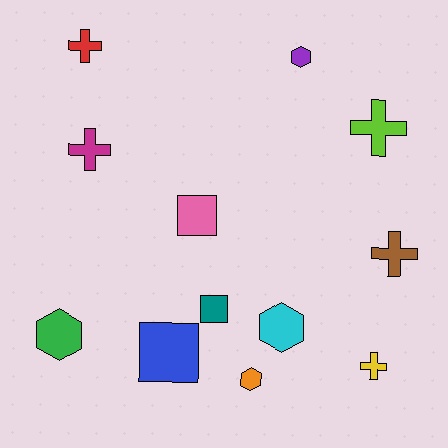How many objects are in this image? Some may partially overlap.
There are 12 objects.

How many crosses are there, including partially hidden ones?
There are 5 crosses.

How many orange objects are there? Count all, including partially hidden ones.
There is 1 orange object.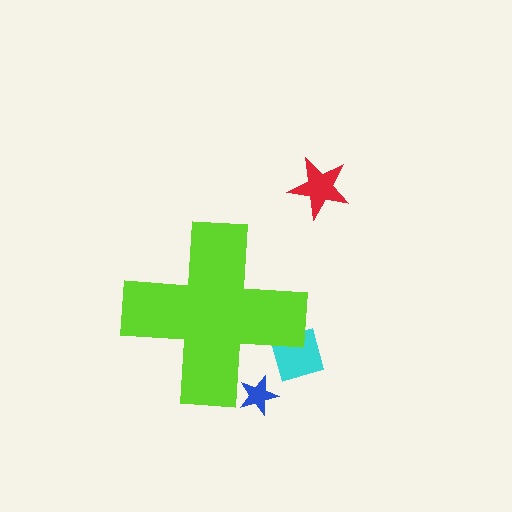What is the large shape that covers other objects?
A lime cross.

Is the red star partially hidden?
No, the red star is fully visible.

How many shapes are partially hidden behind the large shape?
2 shapes are partially hidden.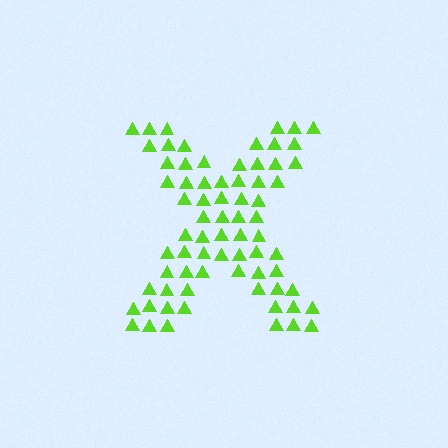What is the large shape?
The large shape is the letter X.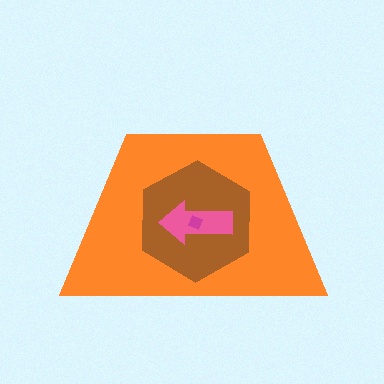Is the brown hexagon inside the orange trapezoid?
Yes.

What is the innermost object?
The magenta diamond.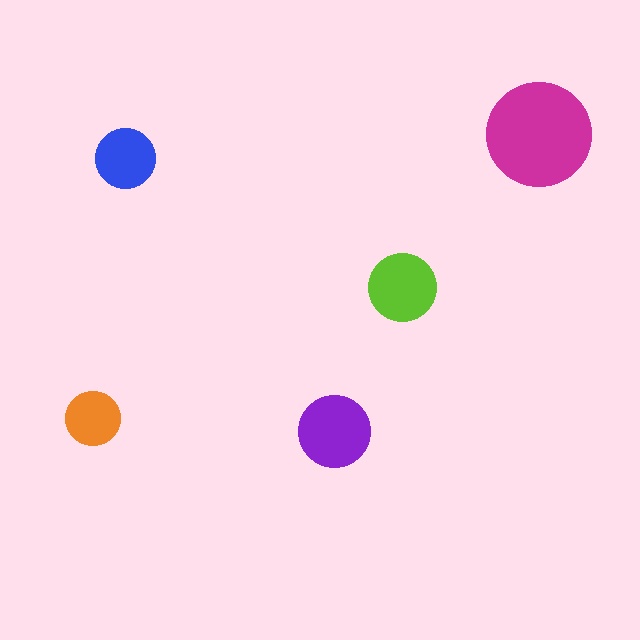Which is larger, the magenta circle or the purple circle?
The magenta one.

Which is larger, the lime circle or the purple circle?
The purple one.